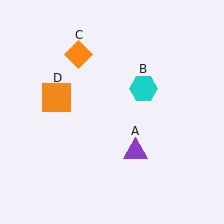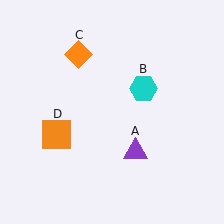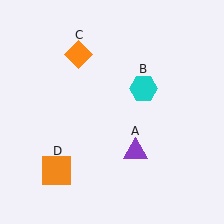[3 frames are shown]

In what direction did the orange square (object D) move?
The orange square (object D) moved down.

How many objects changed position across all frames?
1 object changed position: orange square (object D).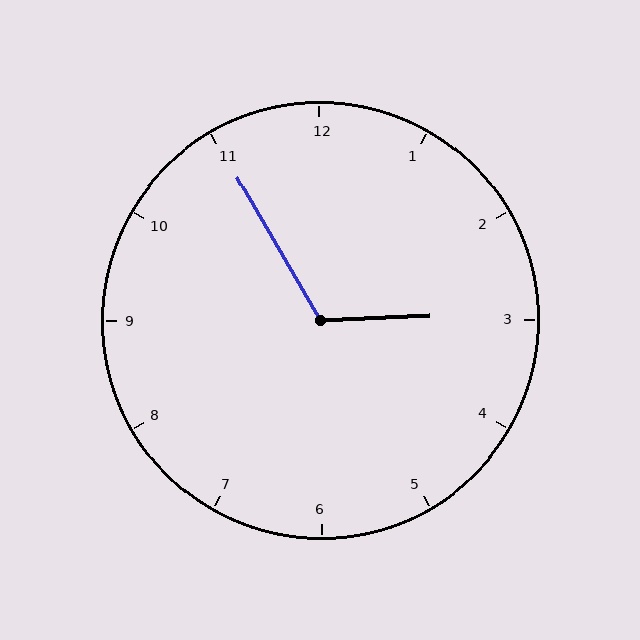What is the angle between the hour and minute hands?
Approximately 118 degrees.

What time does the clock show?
2:55.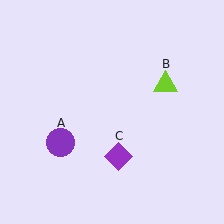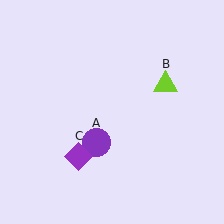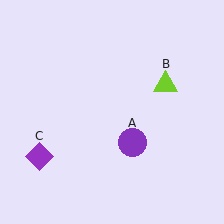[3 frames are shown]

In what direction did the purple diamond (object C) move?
The purple diamond (object C) moved left.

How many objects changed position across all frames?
2 objects changed position: purple circle (object A), purple diamond (object C).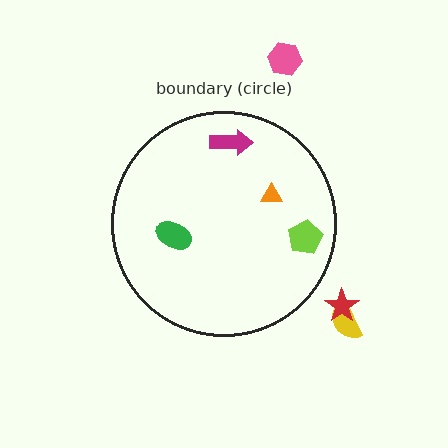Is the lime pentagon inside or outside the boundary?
Inside.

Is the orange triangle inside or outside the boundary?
Inside.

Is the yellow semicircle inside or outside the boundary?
Outside.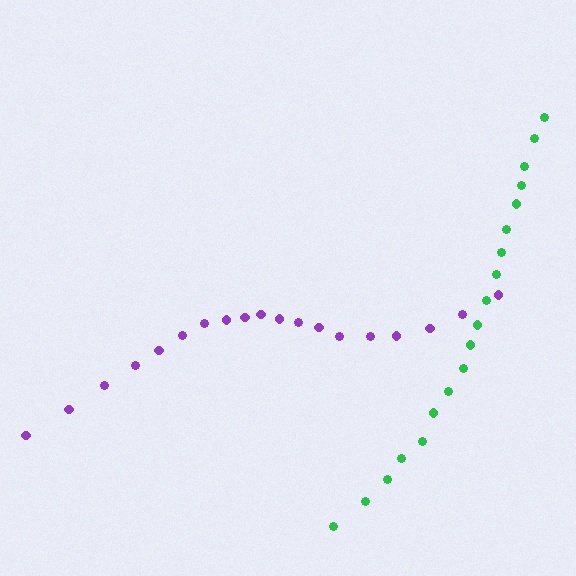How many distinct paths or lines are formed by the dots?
There are 2 distinct paths.